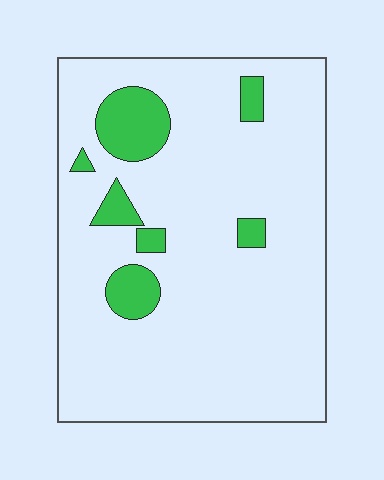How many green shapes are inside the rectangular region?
7.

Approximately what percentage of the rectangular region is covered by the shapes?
Approximately 10%.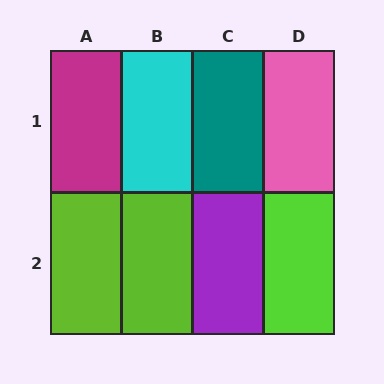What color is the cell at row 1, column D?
Pink.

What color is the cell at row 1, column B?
Cyan.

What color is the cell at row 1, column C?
Teal.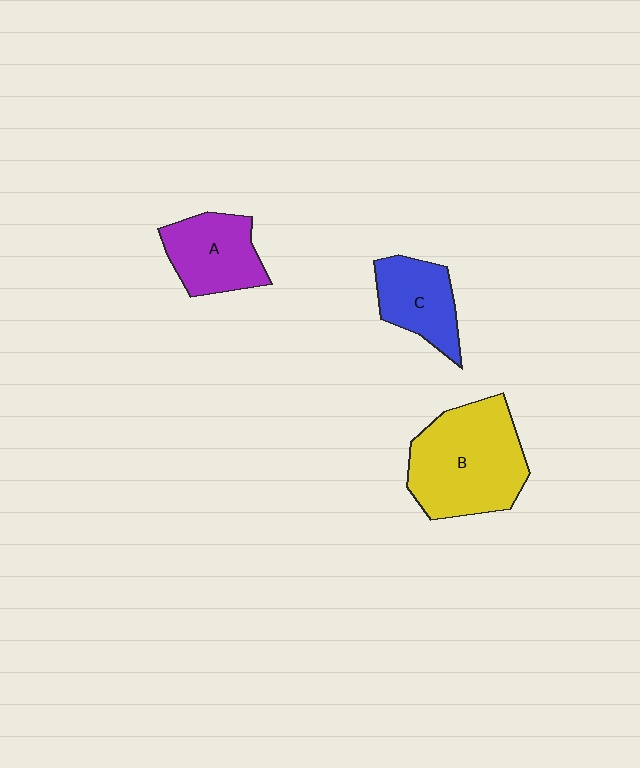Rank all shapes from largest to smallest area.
From largest to smallest: B (yellow), A (purple), C (blue).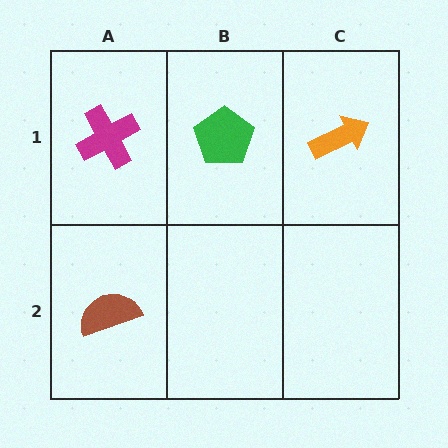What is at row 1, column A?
A magenta cross.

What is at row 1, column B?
A green pentagon.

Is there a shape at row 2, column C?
No, that cell is empty.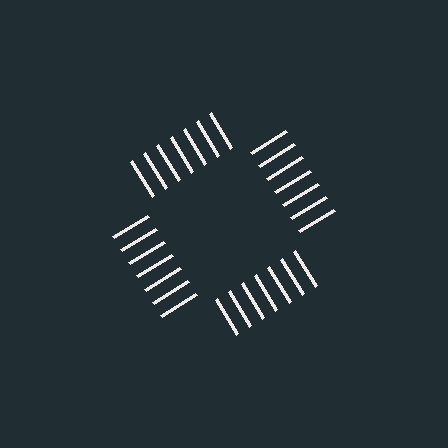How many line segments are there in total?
28 — 7 along each of the 4 edges.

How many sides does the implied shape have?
4 sides — the line-ends trace a square.